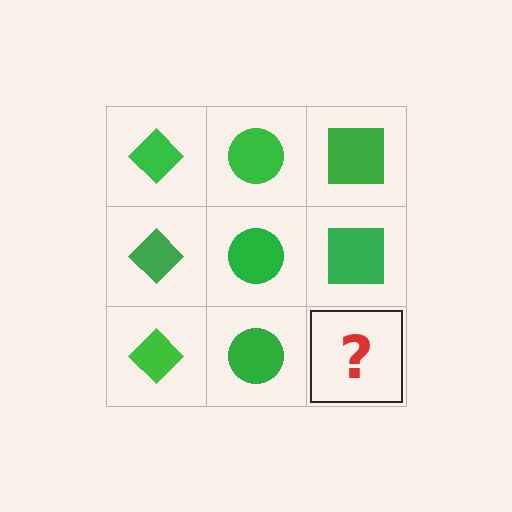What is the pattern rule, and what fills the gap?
The rule is that each column has a consistent shape. The gap should be filled with a green square.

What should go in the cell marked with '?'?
The missing cell should contain a green square.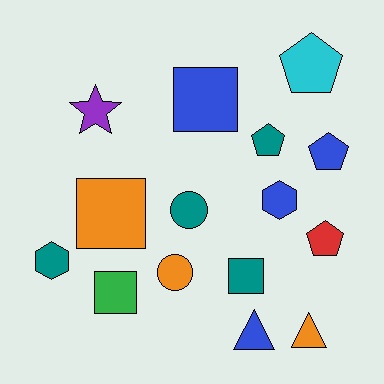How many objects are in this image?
There are 15 objects.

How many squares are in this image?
There are 4 squares.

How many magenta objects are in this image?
There are no magenta objects.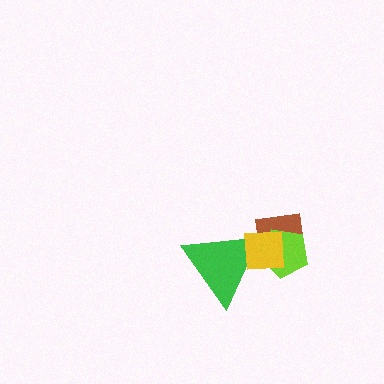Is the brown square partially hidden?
Yes, it is partially covered by another shape.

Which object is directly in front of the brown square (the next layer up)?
The green triangle is directly in front of the brown square.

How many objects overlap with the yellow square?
3 objects overlap with the yellow square.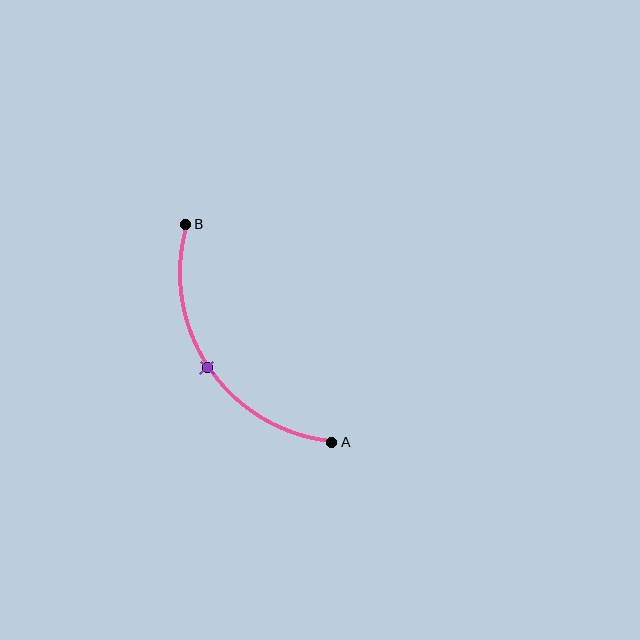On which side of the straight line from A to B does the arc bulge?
The arc bulges below and to the left of the straight line connecting A and B.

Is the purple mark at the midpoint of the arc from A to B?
Yes. The purple mark lies on the arc at equal arc-length from both A and B — it is the arc midpoint.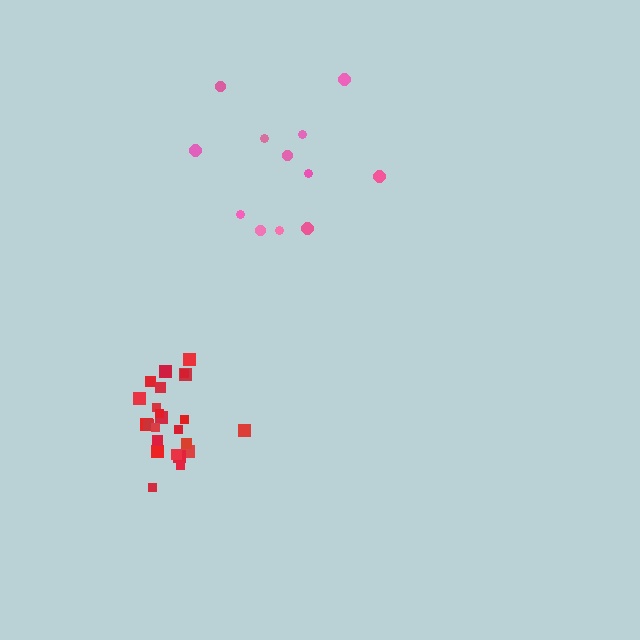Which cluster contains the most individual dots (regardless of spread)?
Red (24).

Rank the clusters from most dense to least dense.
red, pink.